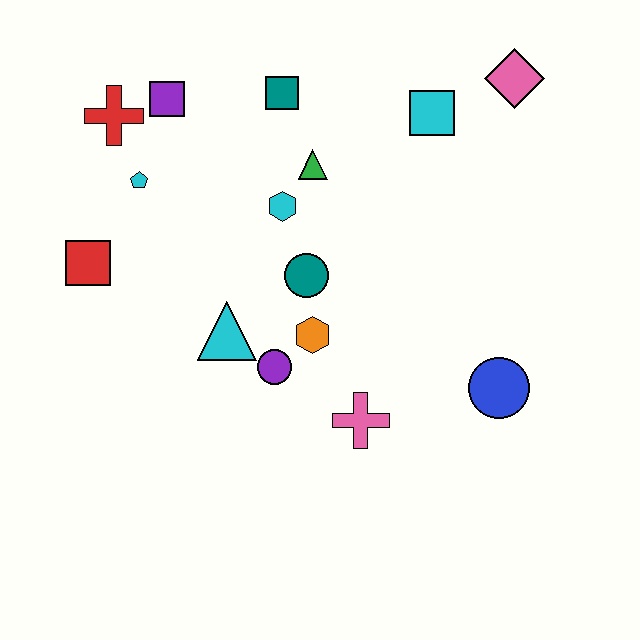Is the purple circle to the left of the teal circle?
Yes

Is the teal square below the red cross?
No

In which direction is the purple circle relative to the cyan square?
The purple circle is below the cyan square.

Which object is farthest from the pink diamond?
The red square is farthest from the pink diamond.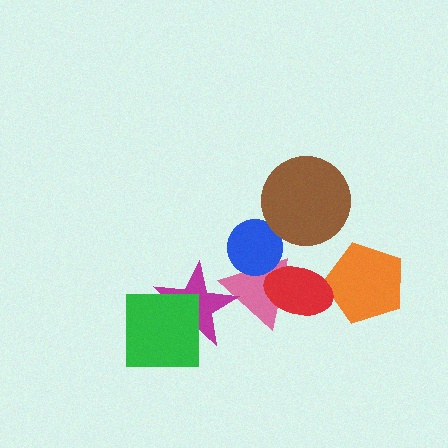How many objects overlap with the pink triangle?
3 objects overlap with the pink triangle.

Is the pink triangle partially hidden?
Yes, it is partially covered by another shape.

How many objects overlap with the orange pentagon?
1 object overlaps with the orange pentagon.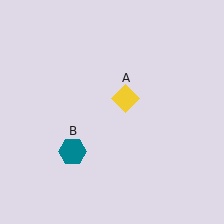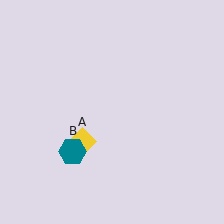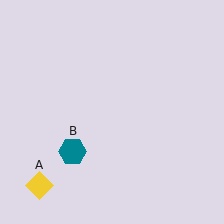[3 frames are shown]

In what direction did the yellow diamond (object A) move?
The yellow diamond (object A) moved down and to the left.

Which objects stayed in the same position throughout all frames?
Teal hexagon (object B) remained stationary.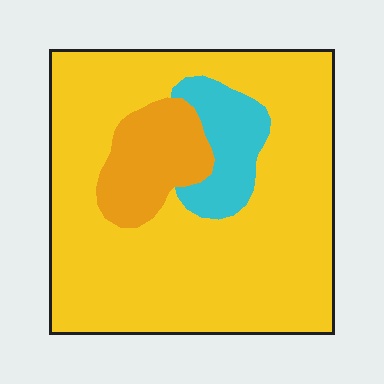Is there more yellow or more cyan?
Yellow.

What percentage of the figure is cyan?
Cyan takes up about one tenth (1/10) of the figure.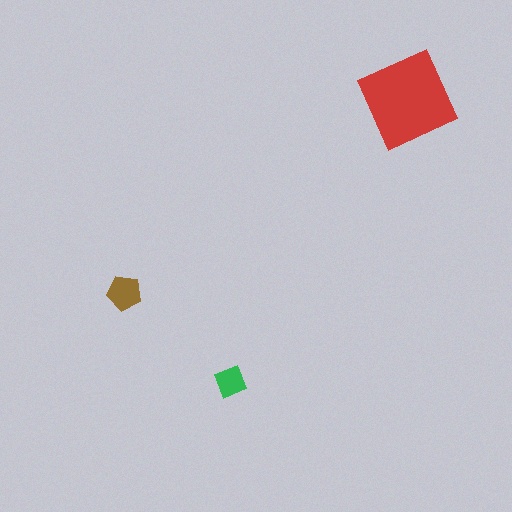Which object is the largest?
The red square.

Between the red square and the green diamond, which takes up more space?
The red square.